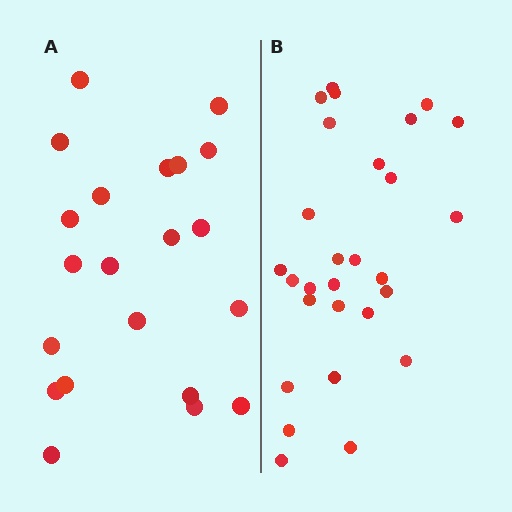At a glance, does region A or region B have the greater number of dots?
Region B (the right region) has more dots.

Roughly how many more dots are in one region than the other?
Region B has roughly 8 or so more dots than region A.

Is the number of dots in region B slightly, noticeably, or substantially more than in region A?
Region B has noticeably more, but not dramatically so. The ratio is roughly 1.3 to 1.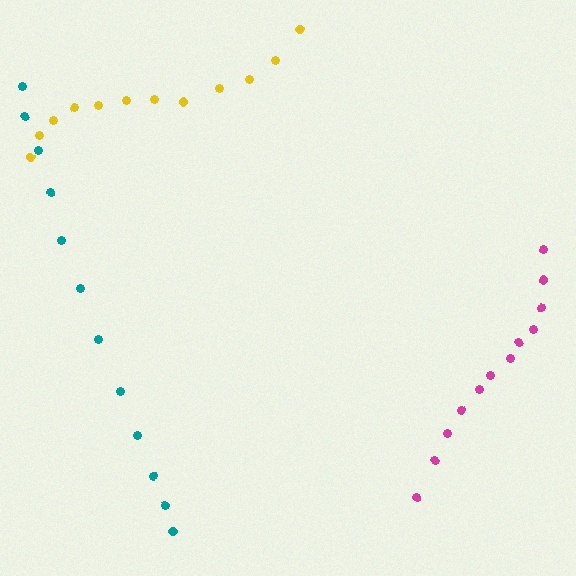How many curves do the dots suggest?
There are 3 distinct paths.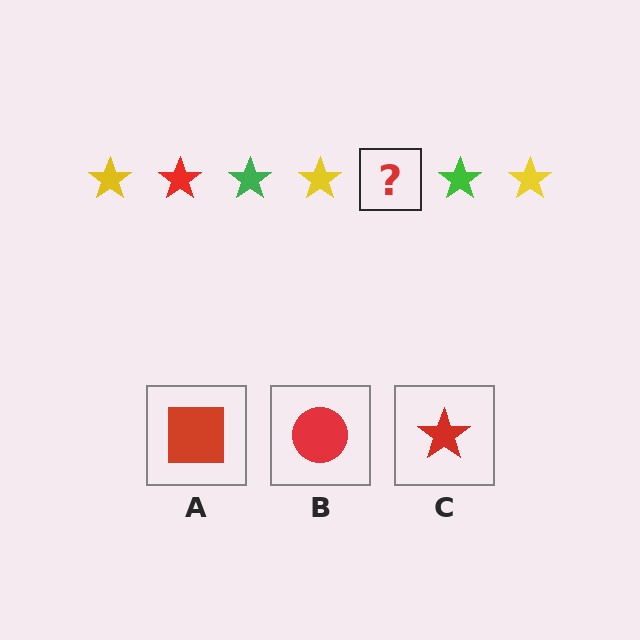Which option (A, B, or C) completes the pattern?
C.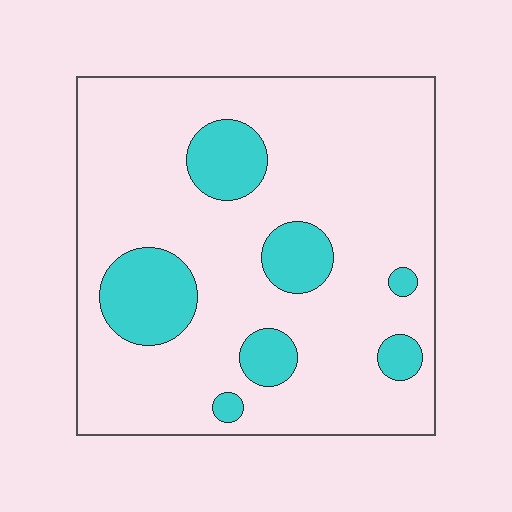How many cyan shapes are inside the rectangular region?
7.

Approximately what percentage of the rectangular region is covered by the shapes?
Approximately 20%.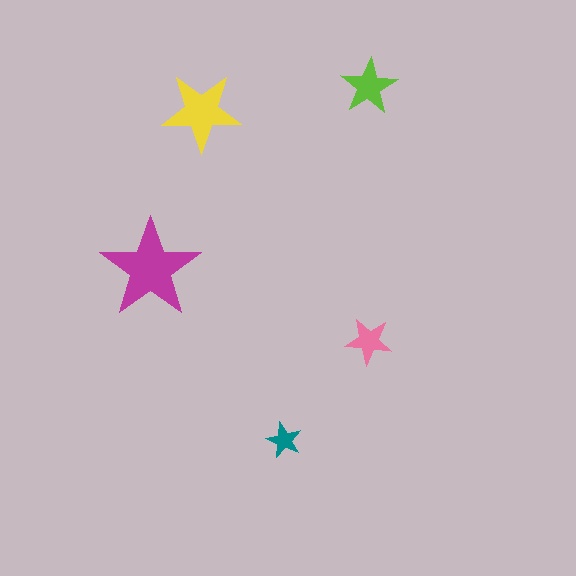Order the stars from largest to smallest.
the magenta one, the yellow one, the lime one, the pink one, the teal one.